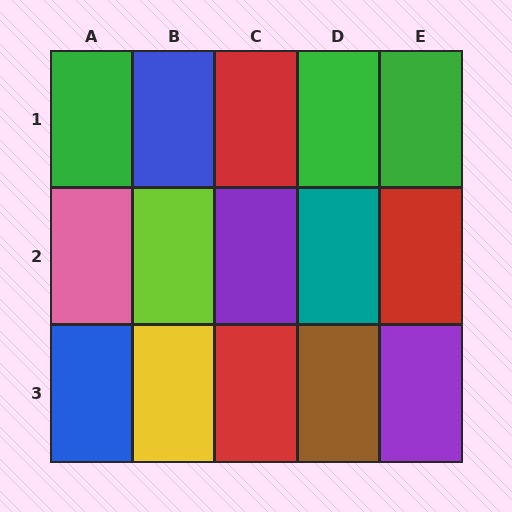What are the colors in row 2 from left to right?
Pink, lime, purple, teal, red.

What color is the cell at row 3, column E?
Purple.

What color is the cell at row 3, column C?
Red.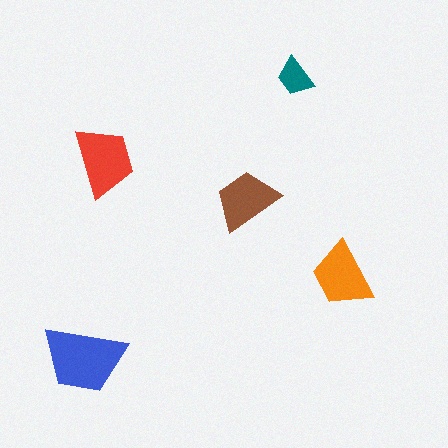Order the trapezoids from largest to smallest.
the blue one, the red one, the orange one, the brown one, the teal one.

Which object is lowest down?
The blue trapezoid is bottommost.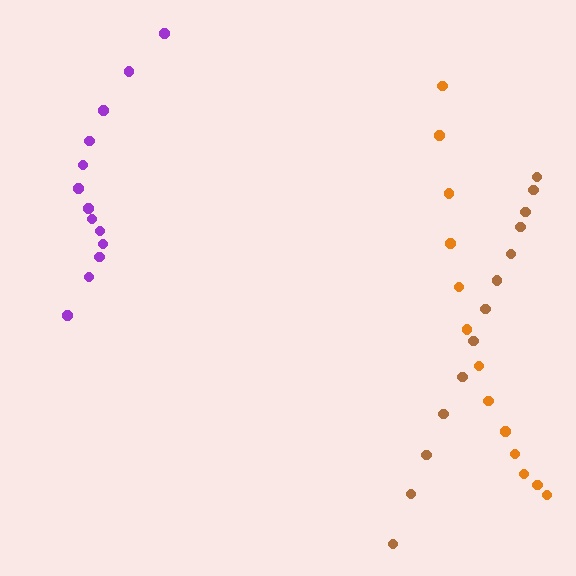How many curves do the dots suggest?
There are 3 distinct paths.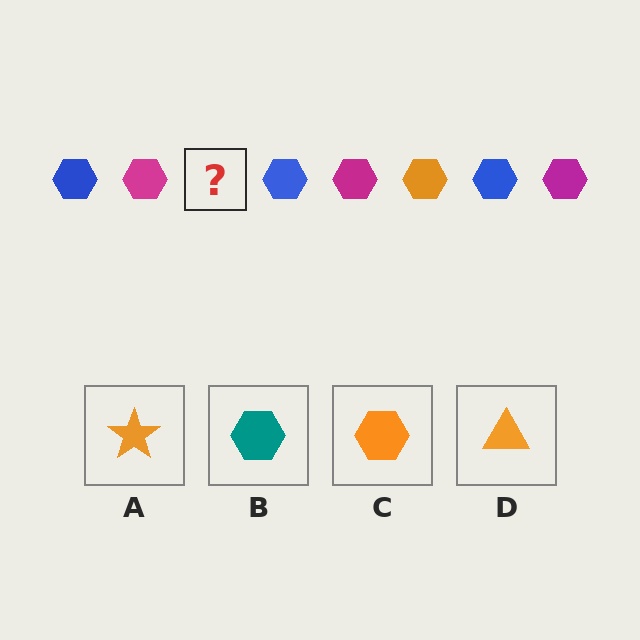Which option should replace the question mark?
Option C.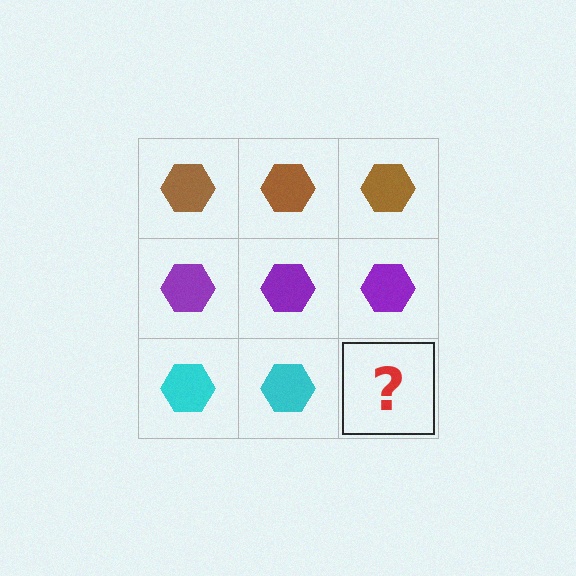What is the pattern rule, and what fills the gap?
The rule is that each row has a consistent color. The gap should be filled with a cyan hexagon.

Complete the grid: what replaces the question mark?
The question mark should be replaced with a cyan hexagon.